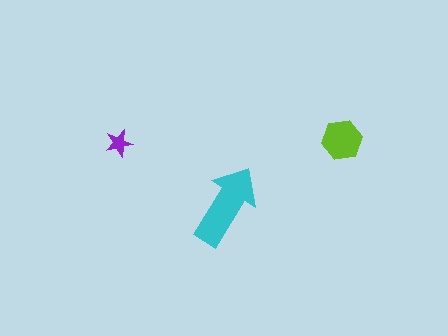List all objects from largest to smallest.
The cyan arrow, the lime hexagon, the purple star.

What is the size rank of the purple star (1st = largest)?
3rd.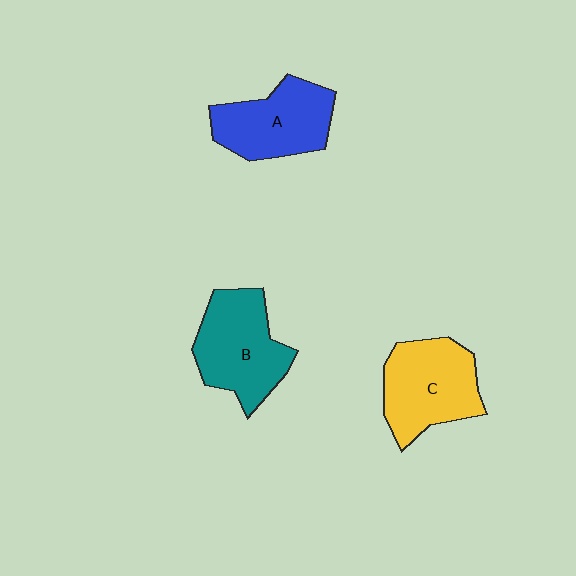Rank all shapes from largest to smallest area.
From largest to smallest: B (teal), C (yellow), A (blue).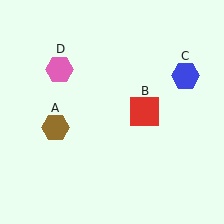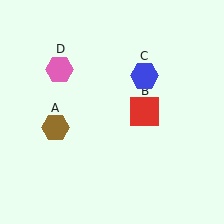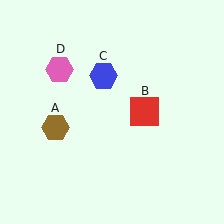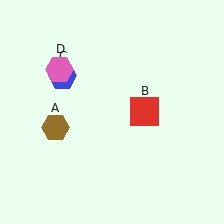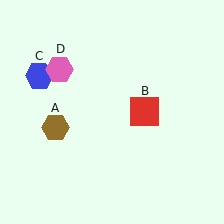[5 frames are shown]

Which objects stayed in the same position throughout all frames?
Brown hexagon (object A) and red square (object B) and pink hexagon (object D) remained stationary.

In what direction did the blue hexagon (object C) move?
The blue hexagon (object C) moved left.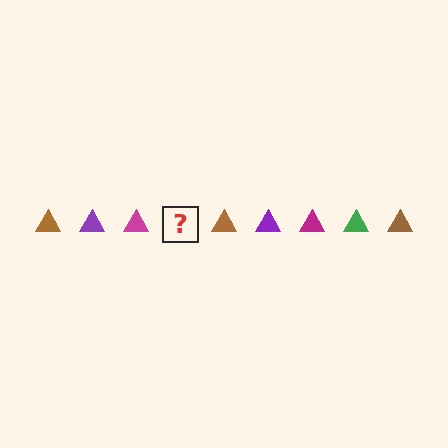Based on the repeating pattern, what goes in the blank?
The blank should be a green triangle.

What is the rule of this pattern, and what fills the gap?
The rule is that the pattern cycles through brown, purple, magenta, green triangles. The gap should be filled with a green triangle.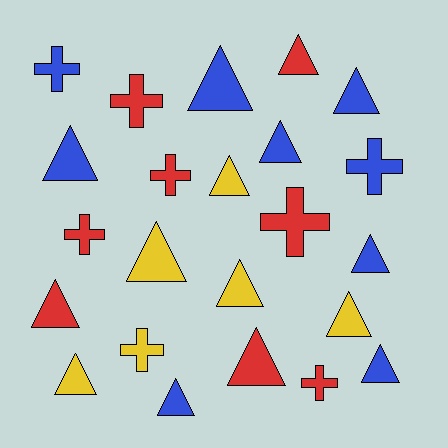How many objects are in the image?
There are 23 objects.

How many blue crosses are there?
There are 2 blue crosses.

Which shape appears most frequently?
Triangle, with 15 objects.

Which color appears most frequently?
Blue, with 9 objects.